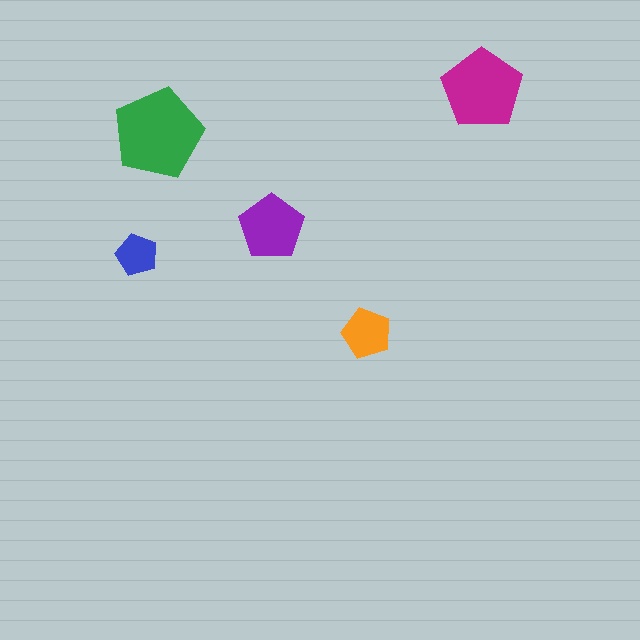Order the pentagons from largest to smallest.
the green one, the magenta one, the purple one, the orange one, the blue one.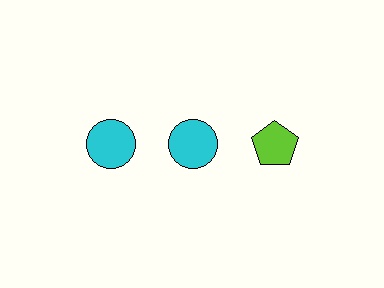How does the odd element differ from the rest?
It differs in both color (lime instead of cyan) and shape (pentagon instead of circle).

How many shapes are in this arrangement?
There are 3 shapes arranged in a grid pattern.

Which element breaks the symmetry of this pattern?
The lime pentagon in the top row, center column breaks the symmetry. All other shapes are cyan circles.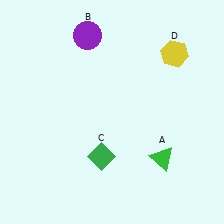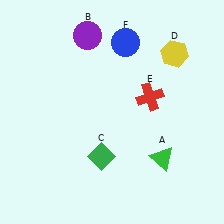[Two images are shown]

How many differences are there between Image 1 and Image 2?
There are 2 differences between the two images.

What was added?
A red cross (E), a blue circle (F) were added in Image 2.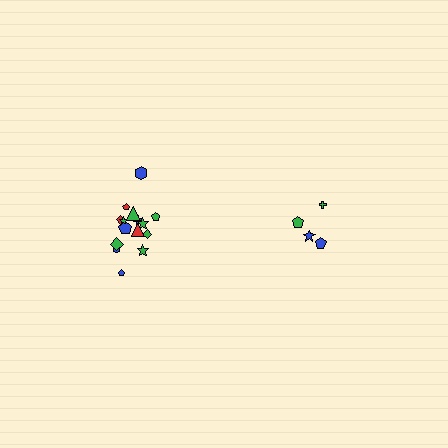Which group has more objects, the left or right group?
The left group.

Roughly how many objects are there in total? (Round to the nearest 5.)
Roughly 20 objects in total.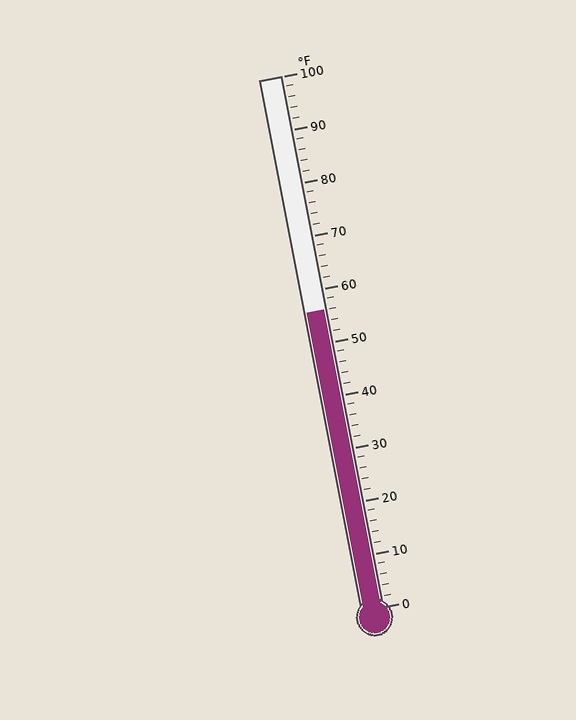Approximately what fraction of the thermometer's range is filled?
The thermometer is filled to approximately 55% of its range.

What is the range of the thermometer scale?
The thermometer scale ranges from 0°F to 100°F.